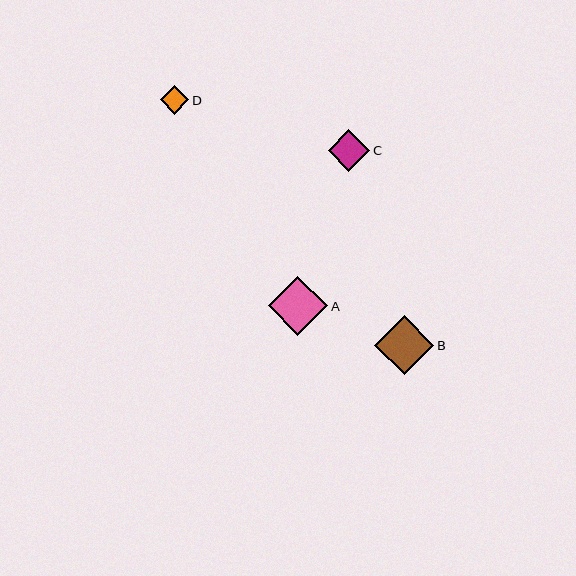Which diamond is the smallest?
Diamond D is the smallest with a size of approximately 29 pixels.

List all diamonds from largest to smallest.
From largest to smallest: A, B, C, D.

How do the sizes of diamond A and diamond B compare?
Diamond A and diamond B are approximately the same size.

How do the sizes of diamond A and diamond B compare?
Diamond A and diamond B are approximately the same size.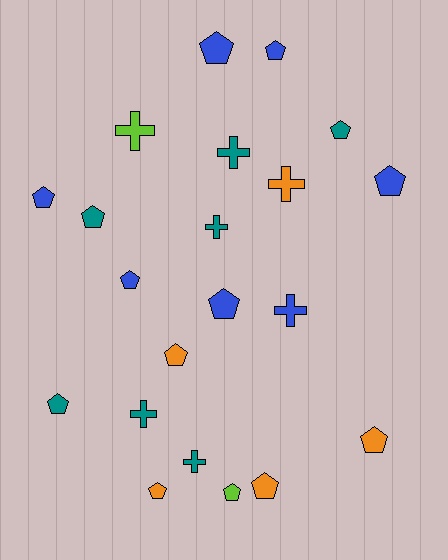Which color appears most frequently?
Teal, with 7 objects.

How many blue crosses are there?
There is 1 blue cross.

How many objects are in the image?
There are 21 objects.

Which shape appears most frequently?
Pentagon, with 14 objects.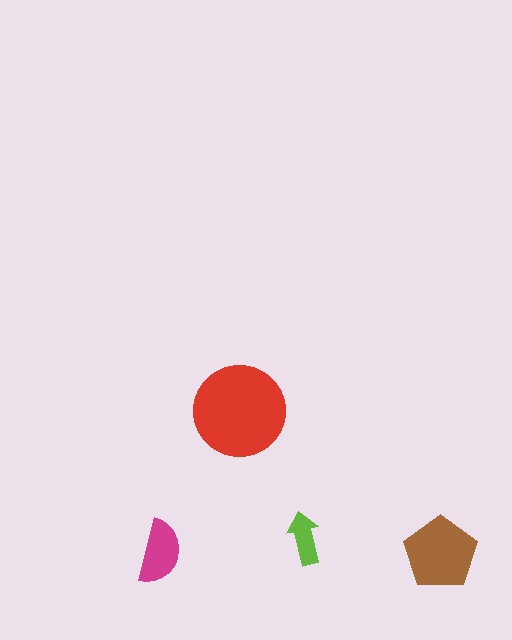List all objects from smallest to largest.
The lime arrow, the magenta semicircle, the brown pentagon, the red circle.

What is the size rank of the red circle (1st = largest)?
1st.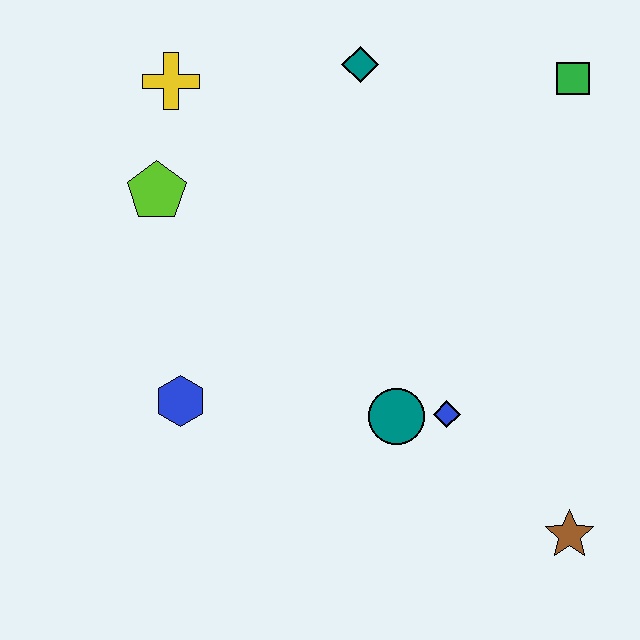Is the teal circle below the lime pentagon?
Yes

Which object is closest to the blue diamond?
The teal circle is closest to the blue diamond.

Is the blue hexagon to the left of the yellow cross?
No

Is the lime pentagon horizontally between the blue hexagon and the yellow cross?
No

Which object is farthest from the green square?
The blue hexagon is farthest from the green square.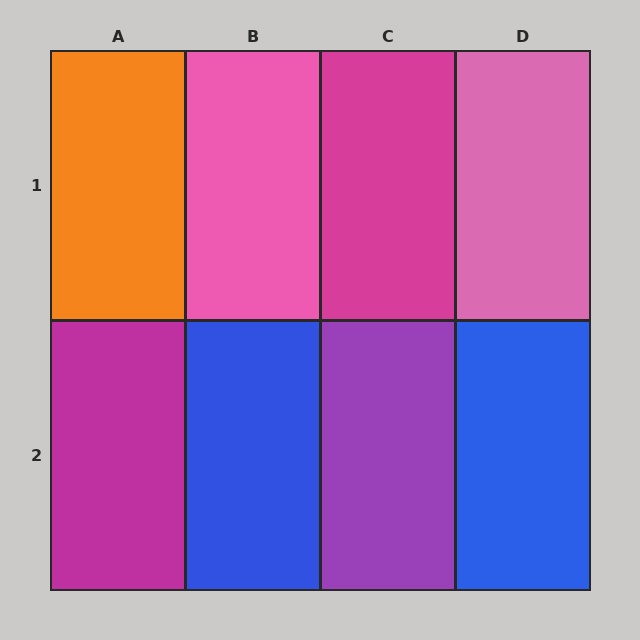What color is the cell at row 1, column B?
Pink.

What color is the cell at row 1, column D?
Pink.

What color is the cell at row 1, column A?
Orange.